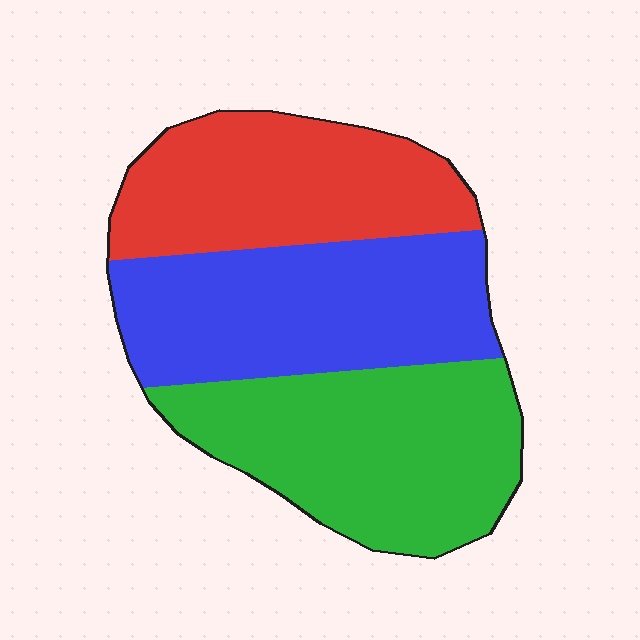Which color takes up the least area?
Red, at roughly 30%.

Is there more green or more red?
Green.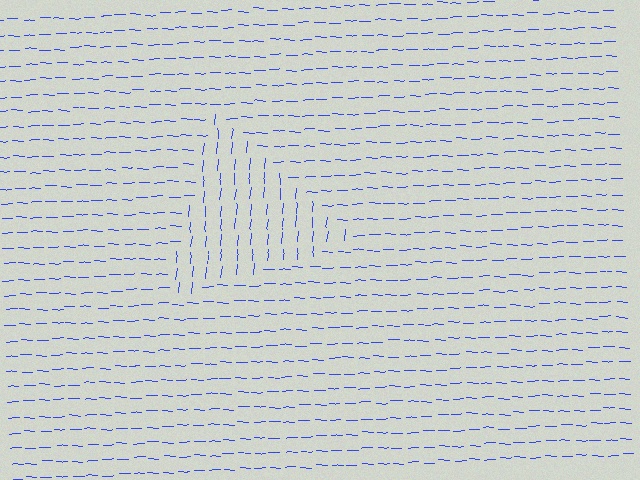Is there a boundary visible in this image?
Yes, there is a texture boundary formed by a change in line orientation.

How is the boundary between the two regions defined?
The boundary is defined purely by a change in line orientation (approximately 87 degrees difference). All lines are the same color and thickness.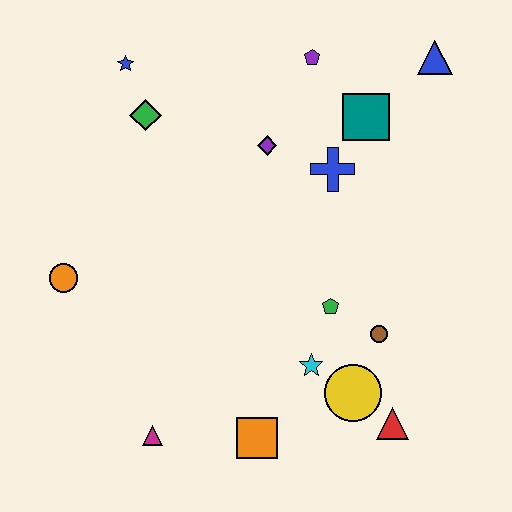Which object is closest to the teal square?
The blue cross is closest to the teal square.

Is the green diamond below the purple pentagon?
Yes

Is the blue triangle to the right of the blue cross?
Yes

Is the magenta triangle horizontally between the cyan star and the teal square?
No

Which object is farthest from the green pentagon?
The blue star is farthest from the green pentagon.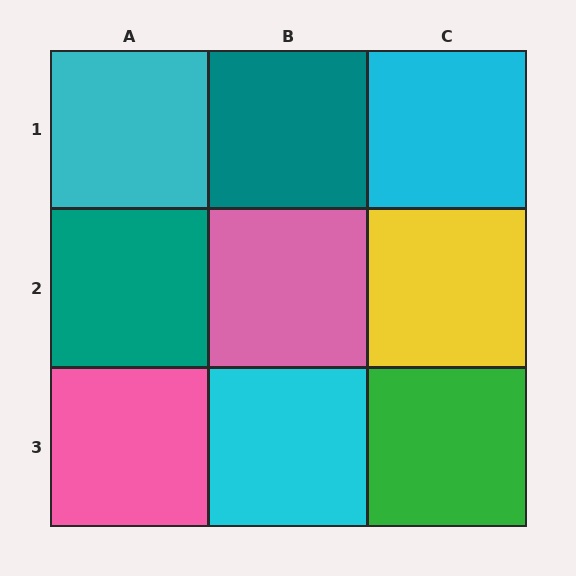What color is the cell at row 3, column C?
Green.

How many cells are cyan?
3 cells are cyan.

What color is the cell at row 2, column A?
Teal.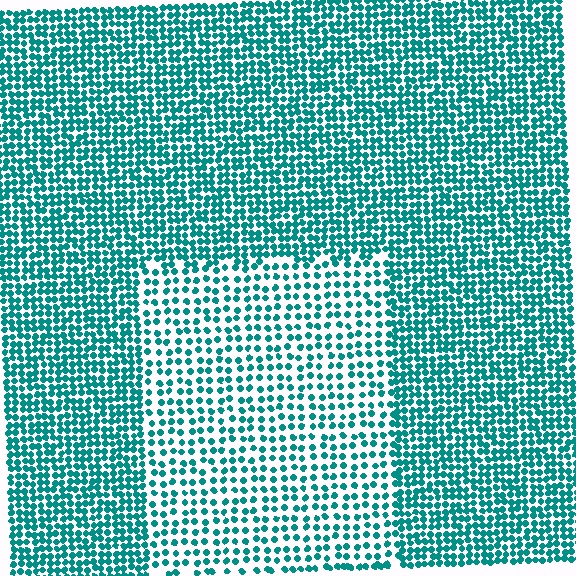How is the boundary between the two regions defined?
The boundary is defined by a change in element density (approximately 1.9x ratio). All elements are the same color, size, and shape.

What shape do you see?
I see a rectangle.